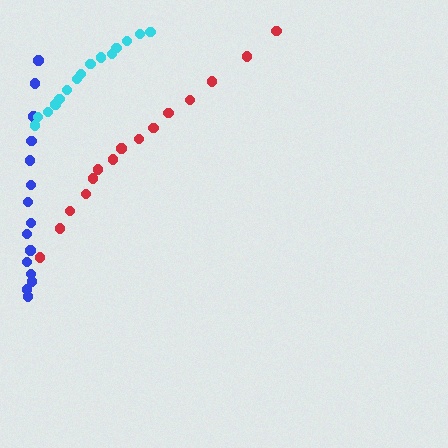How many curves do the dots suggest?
There are 3 distinct paths.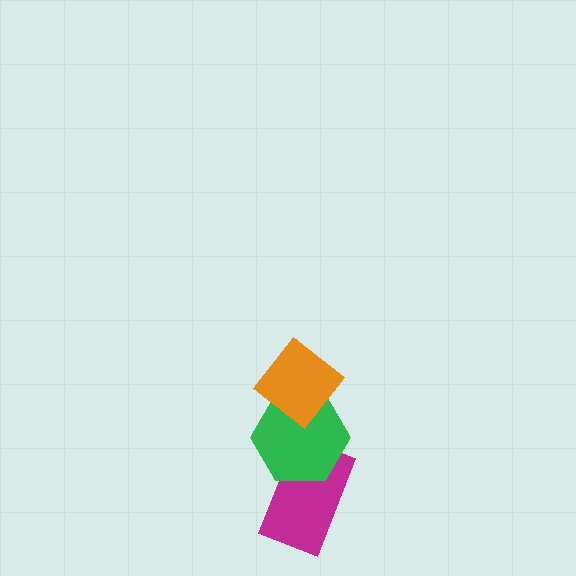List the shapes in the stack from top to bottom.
From top to bottom: the orange diamond, the green hexagon, the magenta rectangle.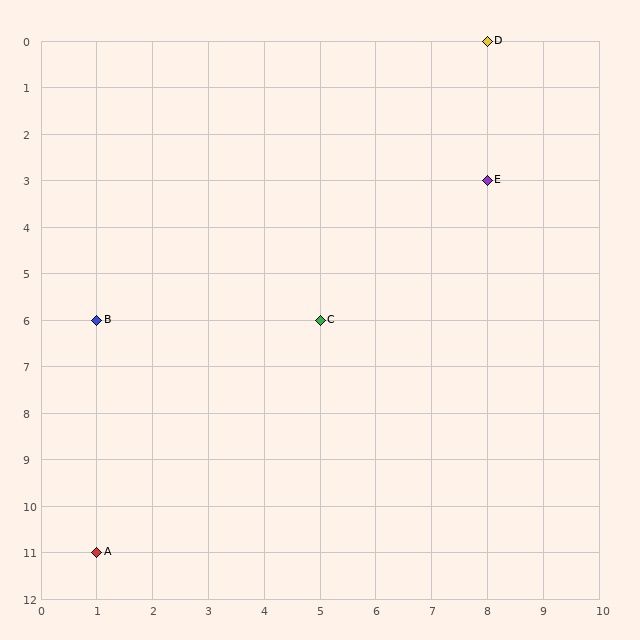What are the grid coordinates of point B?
Point B is at grid coordinates (1, 6).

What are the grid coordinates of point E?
Point E is at grid coordinates (8, 3).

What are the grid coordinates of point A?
Point A is at grid coordinates (1, 11).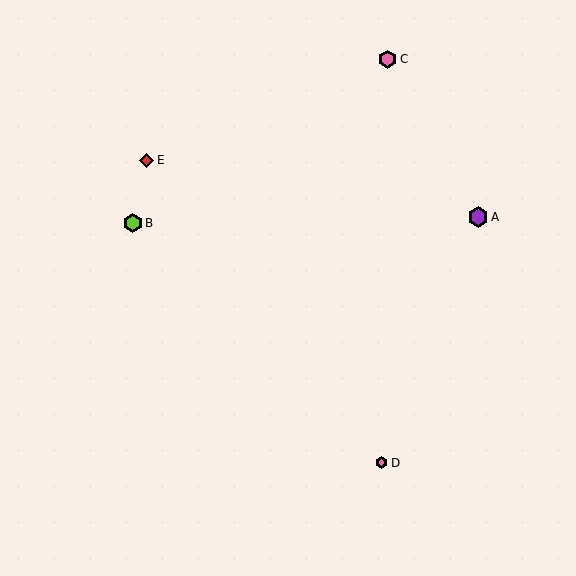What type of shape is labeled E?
Shape E is a red diamond.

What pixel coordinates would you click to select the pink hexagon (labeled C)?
Click at (388, 59) to select the pink hexagon C.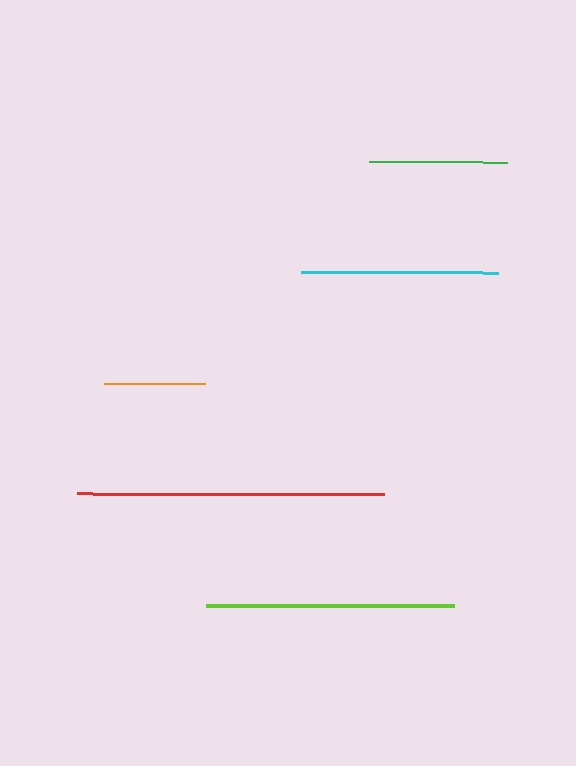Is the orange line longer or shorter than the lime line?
The lime line is longer than the orange line.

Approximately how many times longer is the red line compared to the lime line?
The red line is approximately 1.2 times the length of the lime line.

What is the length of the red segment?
The red segment is approximately 307 pixels long.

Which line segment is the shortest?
The orange line is the shortest at approximately 101 pixels.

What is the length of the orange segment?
The orange segment is approximately 101 pixels long.